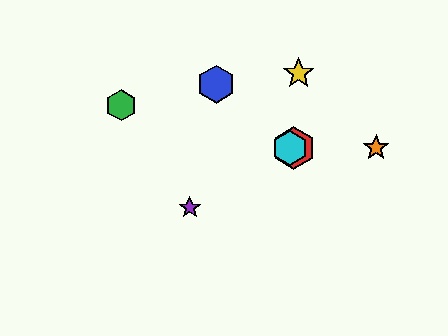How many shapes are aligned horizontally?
3 shapes (the red hexagon, the orange star, the cyan hexagon) are aligned horizontally.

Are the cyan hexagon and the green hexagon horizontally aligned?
No, the cyan hexagon is at y≈148 and the green hexagon is at y≈105.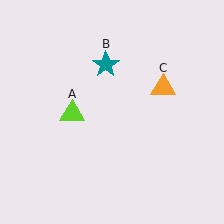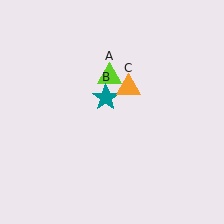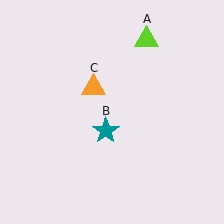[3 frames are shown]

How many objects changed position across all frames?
3 objects changed position: lime triangle (object A), teal star (object B), orange triangle (object C).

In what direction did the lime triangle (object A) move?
The lime triangle (object A) moved up and to the right.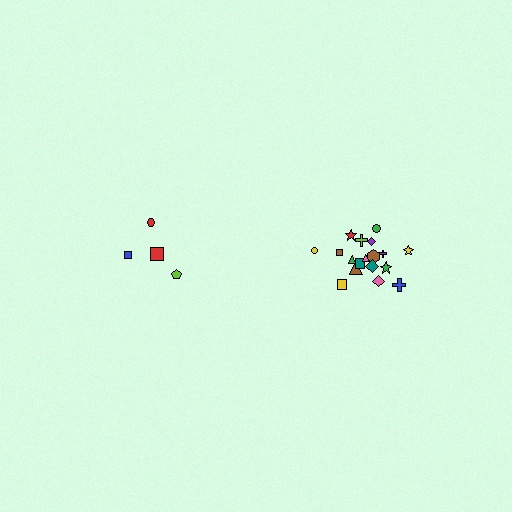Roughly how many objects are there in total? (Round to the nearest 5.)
Roughly 20 objects in total.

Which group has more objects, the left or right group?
The right group.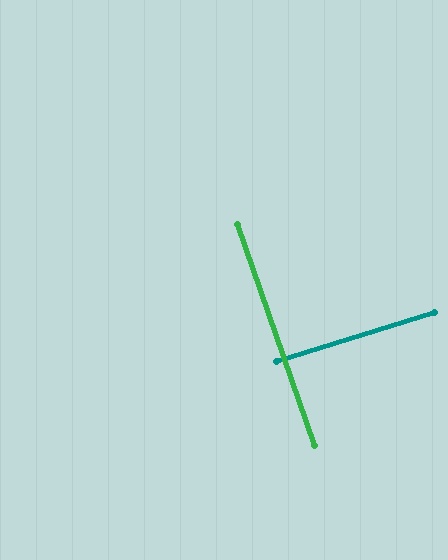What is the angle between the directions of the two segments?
Approximately 88 degrees.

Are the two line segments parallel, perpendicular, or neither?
Perpendicular — they meet at approximately 88°.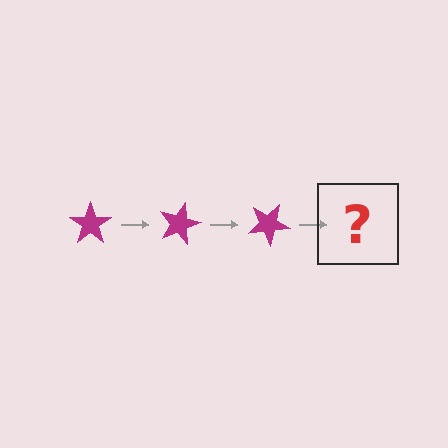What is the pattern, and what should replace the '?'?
The pattern is that the star rotates 15 degrees each step. The '?' should be a magenta star rotated 45 degrees.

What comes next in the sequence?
The next element should be a magenta star rotated 45 degrees.